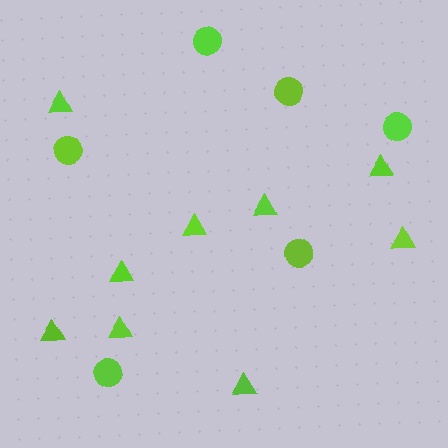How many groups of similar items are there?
There are 2 groups: one group of circles (6) and one group of triangles (9).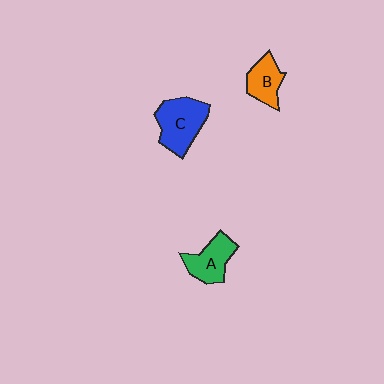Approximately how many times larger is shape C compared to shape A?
Approximately 1.3 times.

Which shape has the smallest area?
Shape B (orange).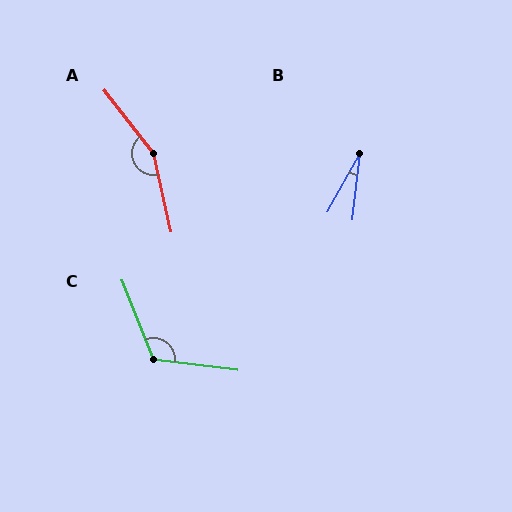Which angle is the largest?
A, at approximately 154 degrees.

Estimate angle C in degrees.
Approximately 119 degrees.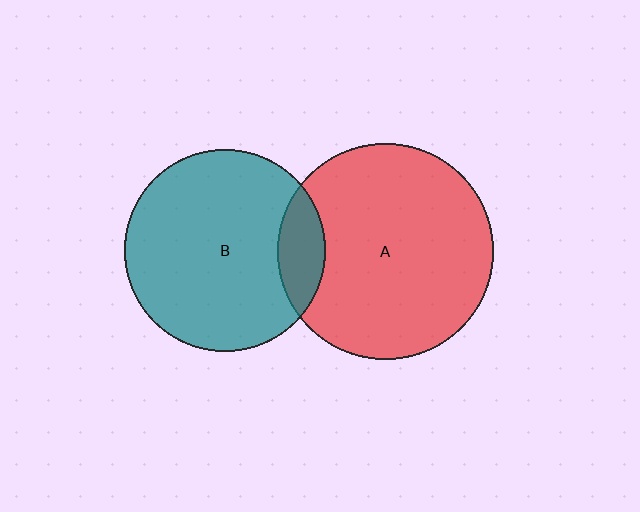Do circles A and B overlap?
Yes.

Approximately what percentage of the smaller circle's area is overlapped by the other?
Approximately 15%.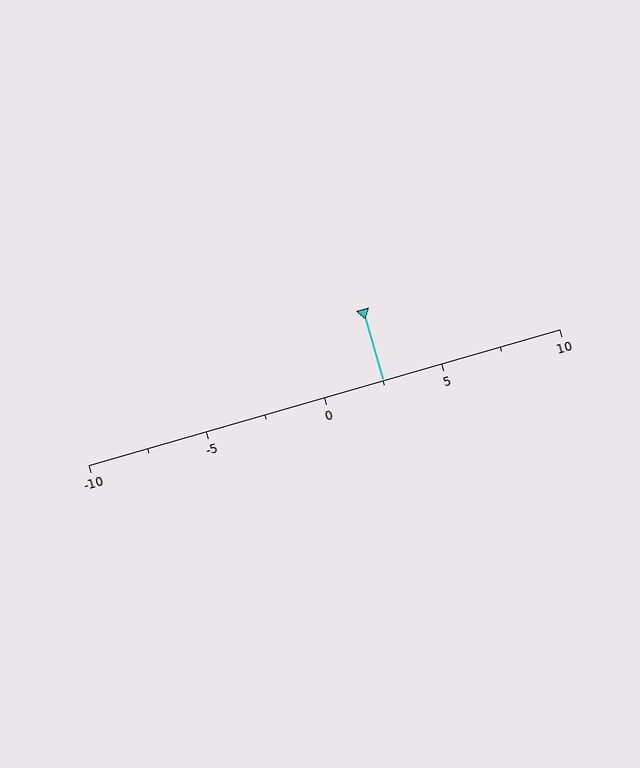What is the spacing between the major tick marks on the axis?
The major ticks are spaced 5 apart.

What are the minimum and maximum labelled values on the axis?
The axis runs from -10 to 10.